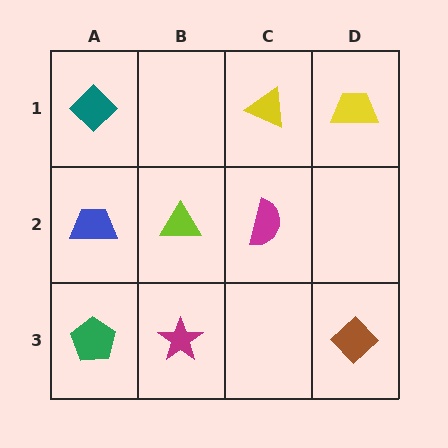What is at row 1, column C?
A yellow triangle.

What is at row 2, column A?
A blue trapezoid.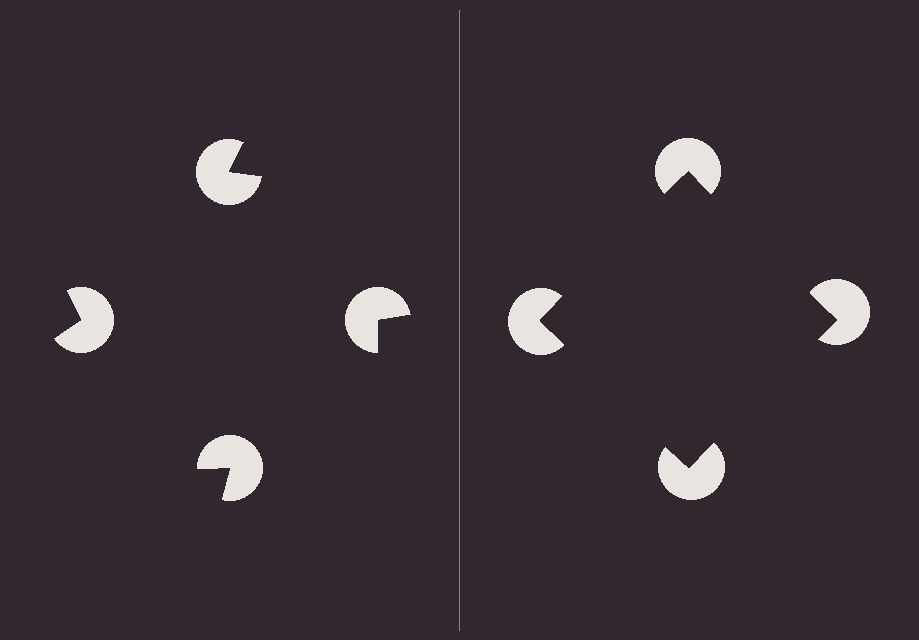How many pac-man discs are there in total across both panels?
8 — 4 on each side.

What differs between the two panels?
The pac-man discs are positioned identically on both sides; only the wedge orientations differ. On the right they align to a square; on the left they are misaligned.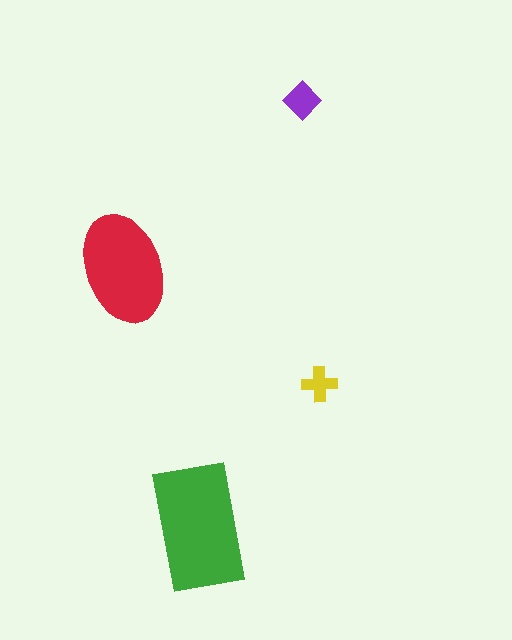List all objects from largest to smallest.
The green rectangle, the red ellipse, the purple diamond, the yellow cross.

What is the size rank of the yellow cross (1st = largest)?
4th.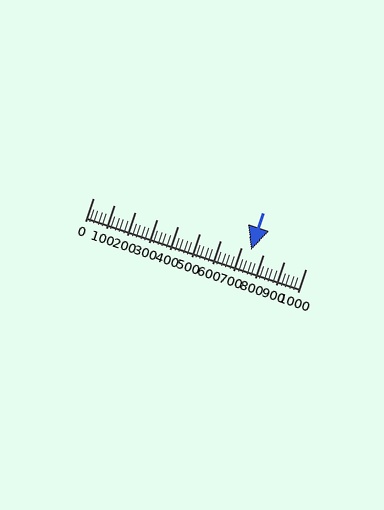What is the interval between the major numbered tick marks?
The major tick marks are spaced 100 units apart.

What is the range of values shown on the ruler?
The ruler shows values from 0 to 1000.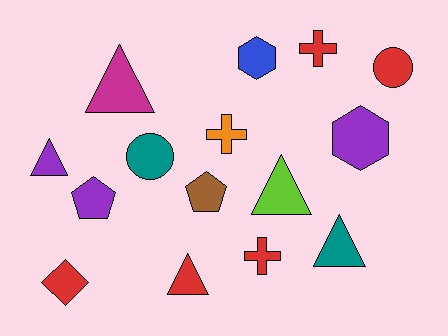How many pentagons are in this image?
There are 2 pentagons.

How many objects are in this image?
There are 15 objects.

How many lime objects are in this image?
There is 1 lime object.